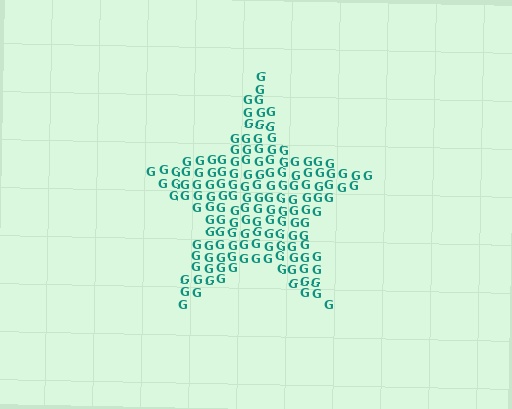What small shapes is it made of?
It is made of small letter G's.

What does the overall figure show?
The overall figure shows a star.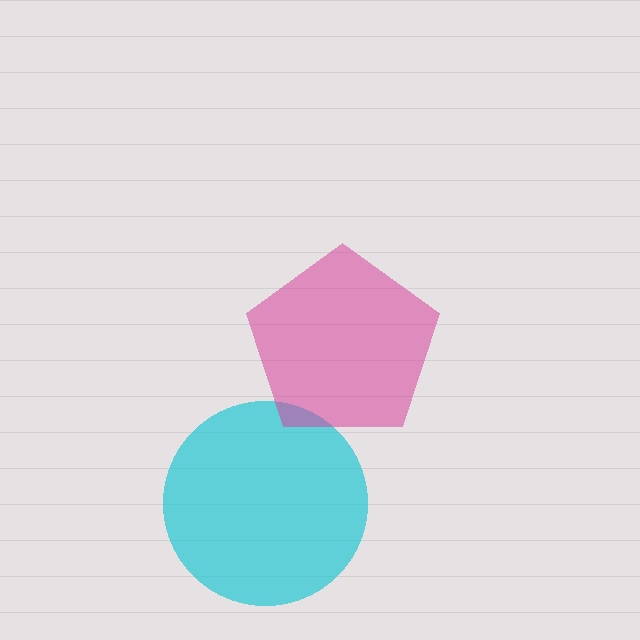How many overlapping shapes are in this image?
There are 2 overlapping shapes in the image.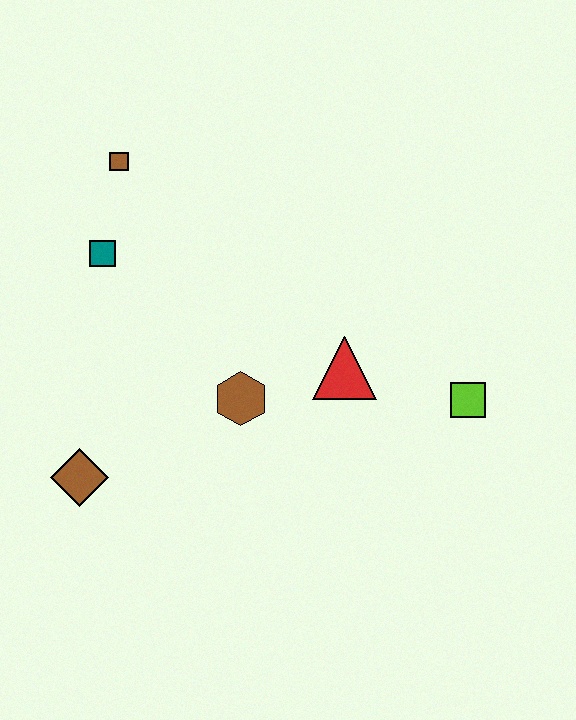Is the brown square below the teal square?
No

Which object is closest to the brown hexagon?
The red triangle is closest to the brown hexagon.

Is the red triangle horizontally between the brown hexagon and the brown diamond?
No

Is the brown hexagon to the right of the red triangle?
No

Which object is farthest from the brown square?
The lime square is farthest from the brown square.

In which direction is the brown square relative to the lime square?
The brown square is to the left of the lime square.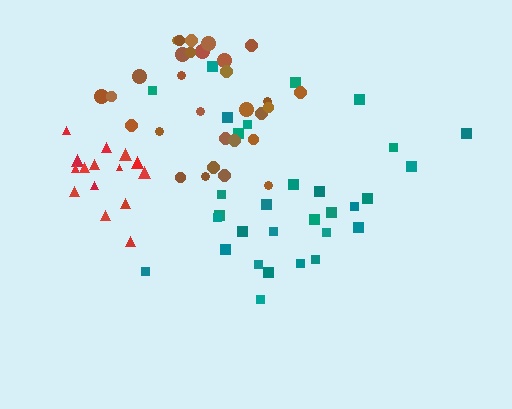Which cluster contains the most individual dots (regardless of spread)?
Teal (31).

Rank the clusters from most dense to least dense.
red, brown, teal.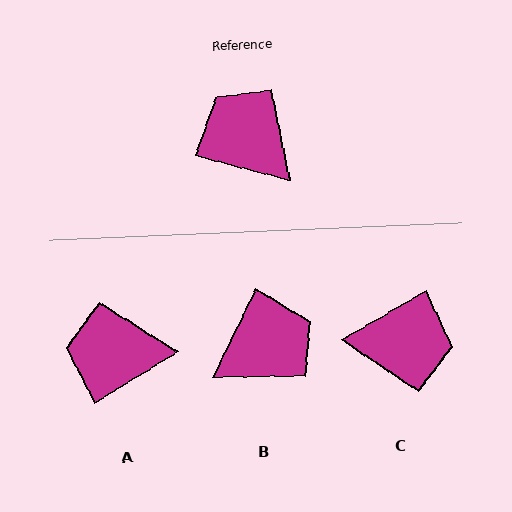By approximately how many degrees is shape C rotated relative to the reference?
Approximately 135 degrees clockwise.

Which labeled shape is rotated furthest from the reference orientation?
C, about 135 degrees away.